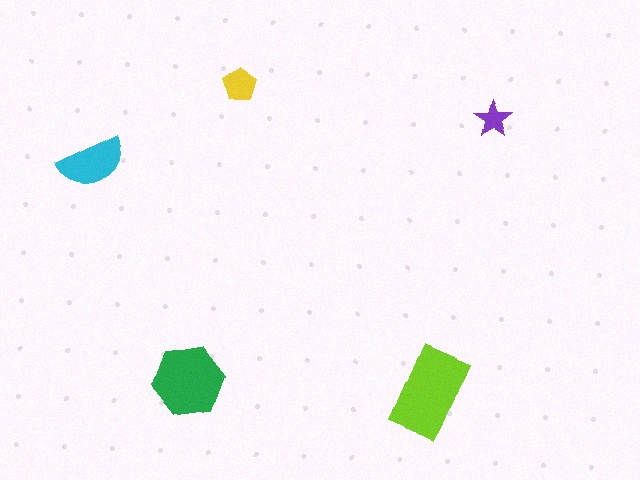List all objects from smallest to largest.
The purple star, the yellow pentagon, the cyan semicircle, the green hexagon, the lime rectangle.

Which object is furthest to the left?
The cyan semicircle is leftmost.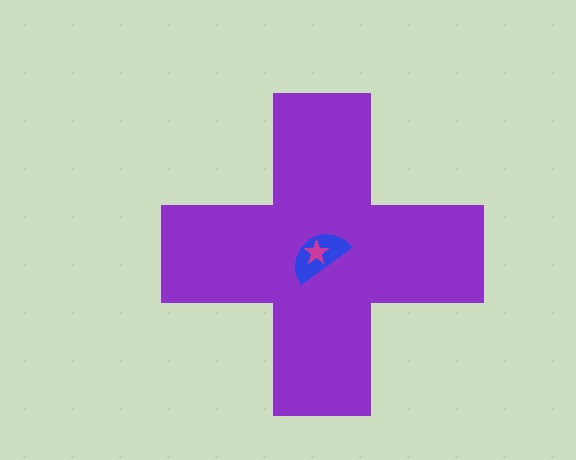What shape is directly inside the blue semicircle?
The magenta star.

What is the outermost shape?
The purple cross.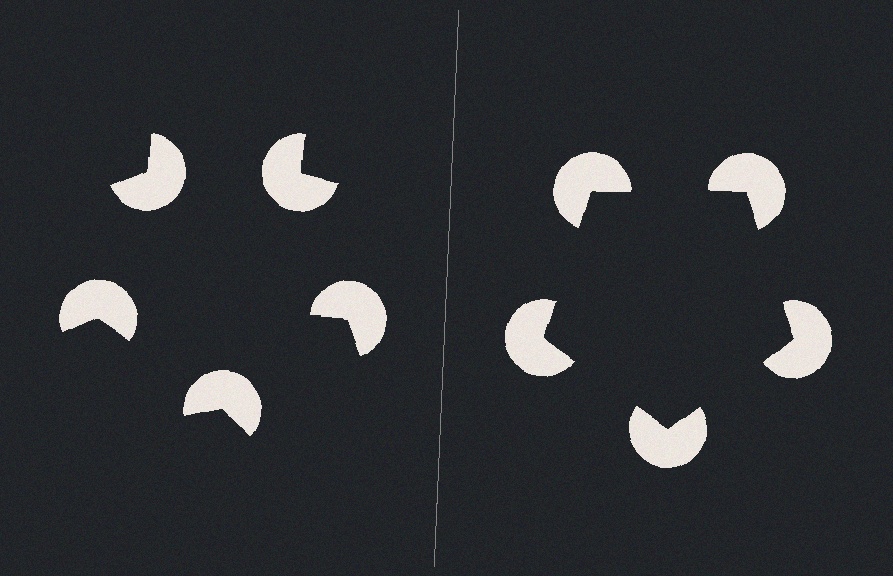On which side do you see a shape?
An illusory pentagon appears on the right side. On the left side the wedge cuts are rotated, so no coherent shape forms.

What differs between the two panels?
The pac-man discs are positioned identically on both sides; only the wedge orientations differ. On the right they align to a pentagon; on the left they are misaligned.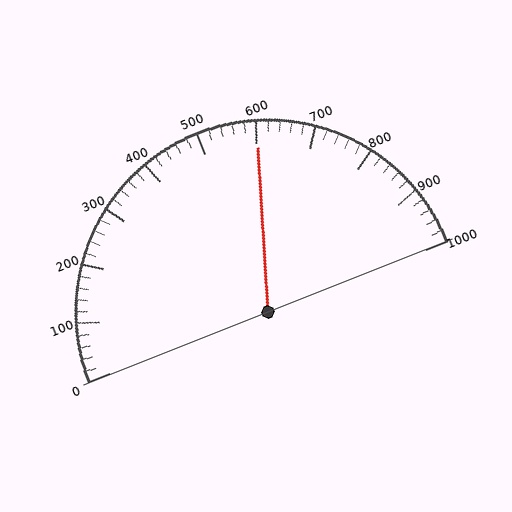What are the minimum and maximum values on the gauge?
The gauge ranges from 0 to 1000.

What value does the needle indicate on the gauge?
The needle indicates approximately 600.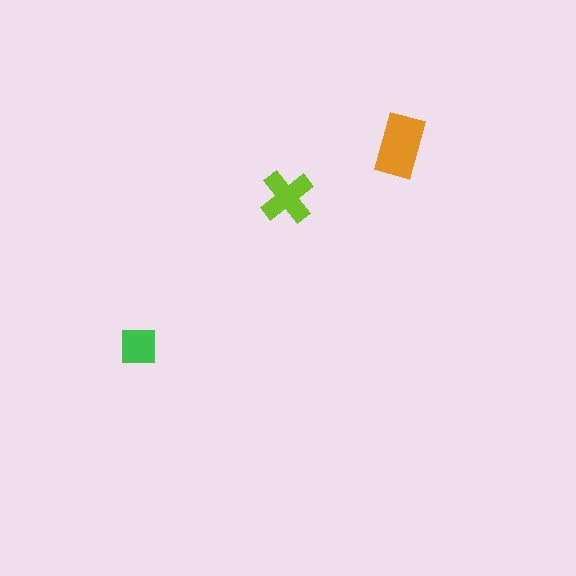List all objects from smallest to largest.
The green square, the lime cross, the orange rectangle.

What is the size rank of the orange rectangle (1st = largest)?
1st.